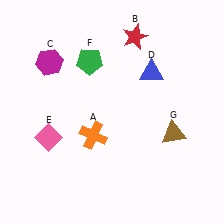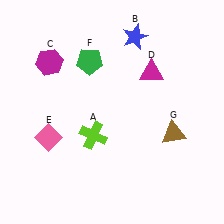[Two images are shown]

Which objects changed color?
A changed from orange to lime. B changed from red to blue. D changed from blue to magenta.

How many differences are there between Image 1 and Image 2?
There are 3 differences between the two images.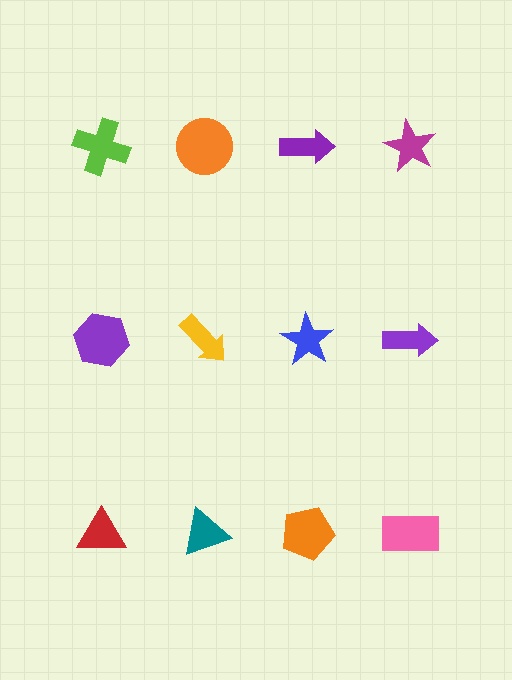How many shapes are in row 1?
4 shapes.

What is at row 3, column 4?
A pink rectangle.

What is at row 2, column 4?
A purple arrow.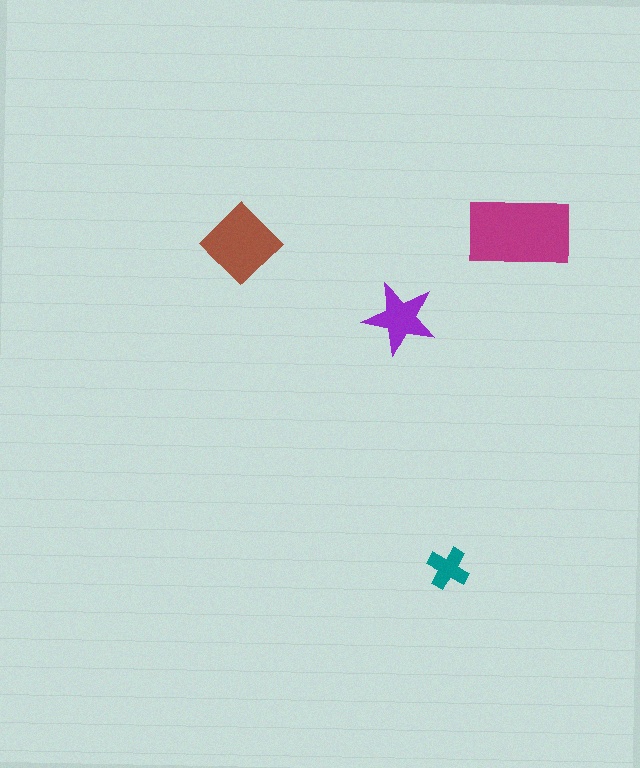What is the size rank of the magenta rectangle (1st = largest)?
1st.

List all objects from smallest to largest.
The teal cross, the purple star, the brown diamond, the magenta rectangle.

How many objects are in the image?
There are 4 objects in the image.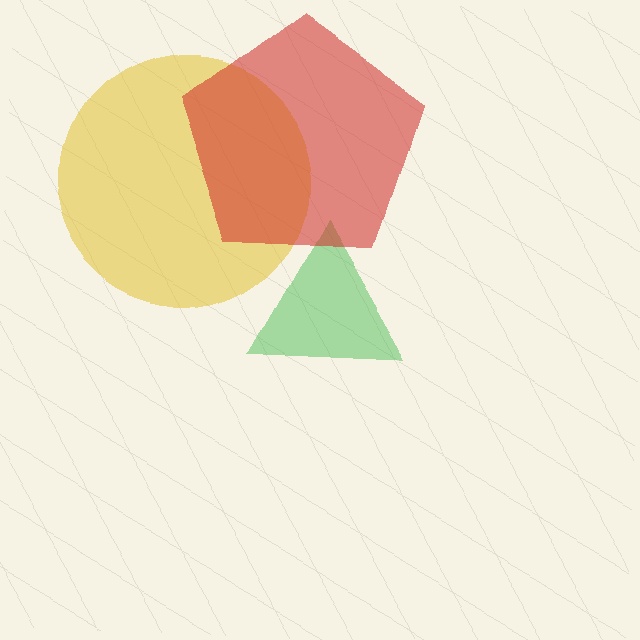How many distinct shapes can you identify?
There are 3 distinct shapes: a yellow circle, a green triangle, a red pentagon.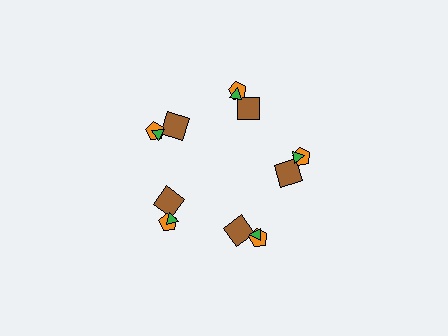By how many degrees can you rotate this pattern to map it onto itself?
The pattern maps onto itself every 72 degrees of rotation.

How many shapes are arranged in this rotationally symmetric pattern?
There are 15 shapes, arranged in 5 groups of 3.